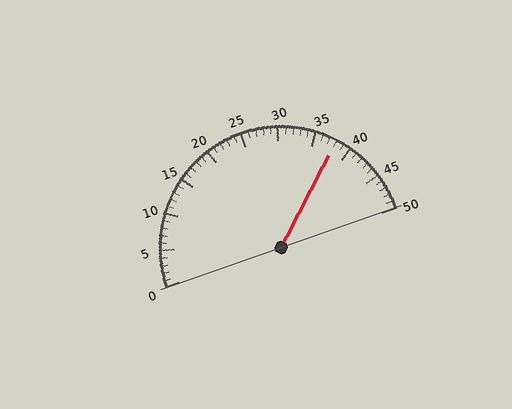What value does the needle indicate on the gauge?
The needle indicates approximately 38.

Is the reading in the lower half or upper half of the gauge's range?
The reading is in the upper half of the range (0 to 50).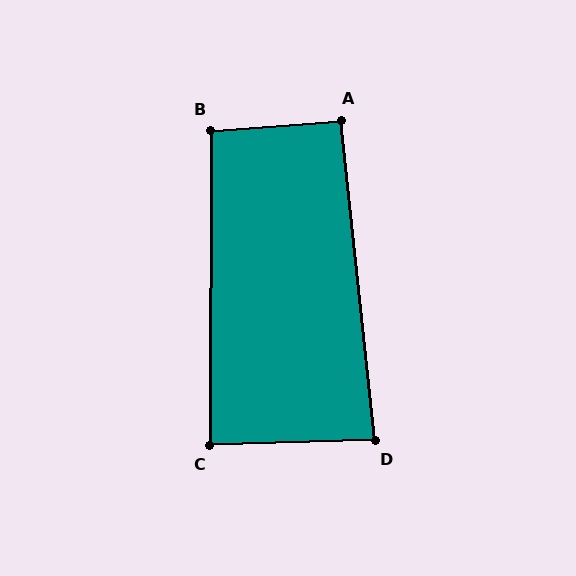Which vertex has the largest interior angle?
B, at approximately 94 degrees.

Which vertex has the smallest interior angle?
D, at approximately 86 degrees.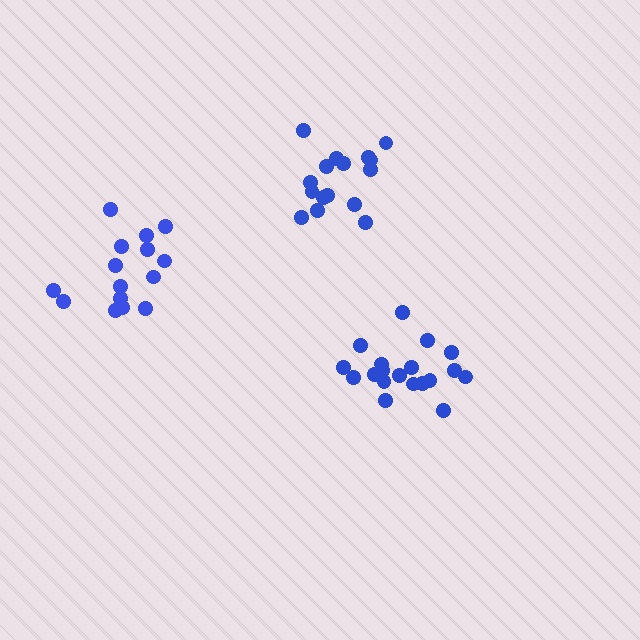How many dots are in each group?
Group 1: 19 dots, Group 2: 16 dots, Group 3: 15 dots (50 total).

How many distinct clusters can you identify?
There are 3 distinct clusters.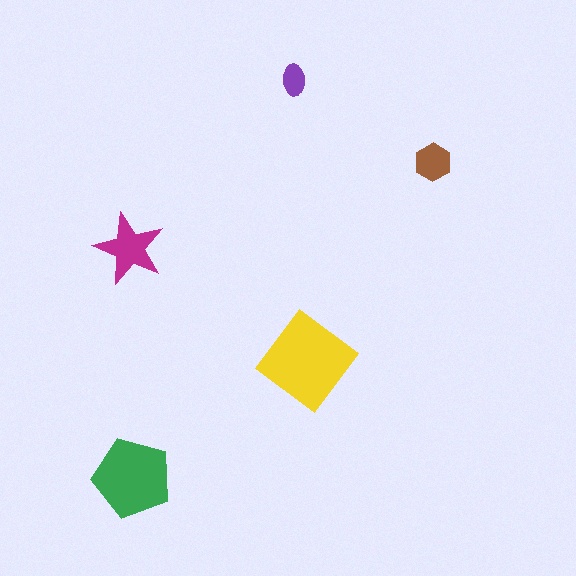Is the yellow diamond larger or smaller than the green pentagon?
Larger.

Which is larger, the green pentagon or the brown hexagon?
The green pentagon.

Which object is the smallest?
The purple ellipse.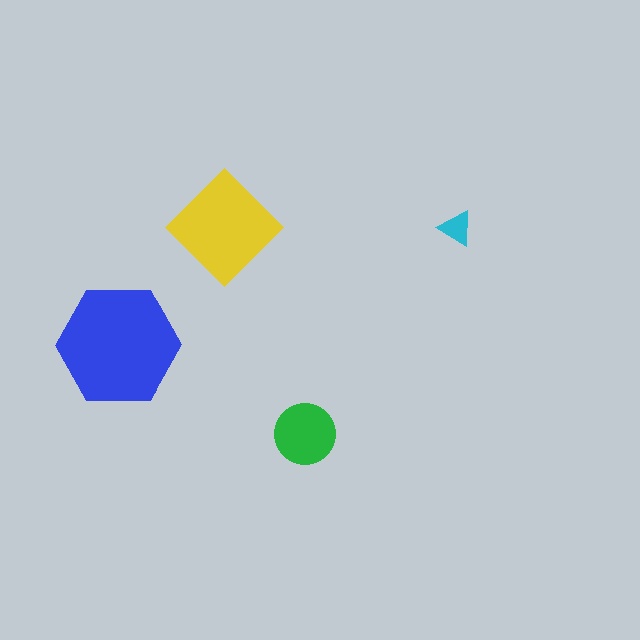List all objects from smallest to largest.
The cyan triangle, the green circle, the yellow diamond, the blue hexagon.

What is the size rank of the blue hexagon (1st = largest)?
1st.